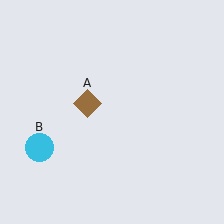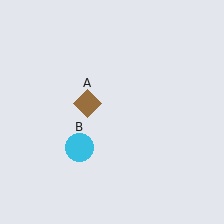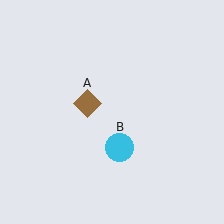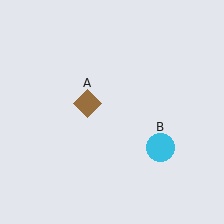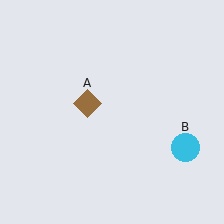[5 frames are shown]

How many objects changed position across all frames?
1 object changed position: cyan circle (object B).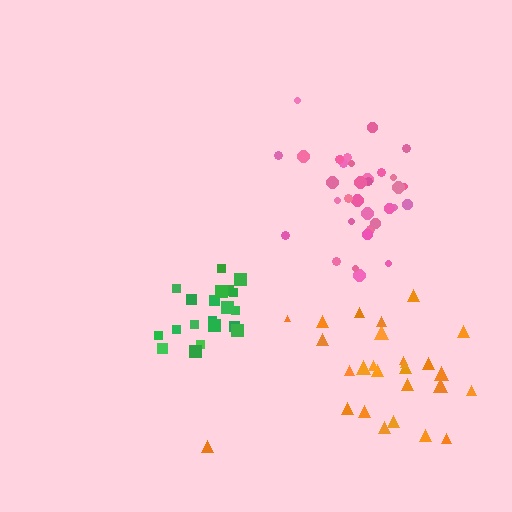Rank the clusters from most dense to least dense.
green, pink, orange.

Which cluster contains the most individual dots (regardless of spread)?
Pink (35).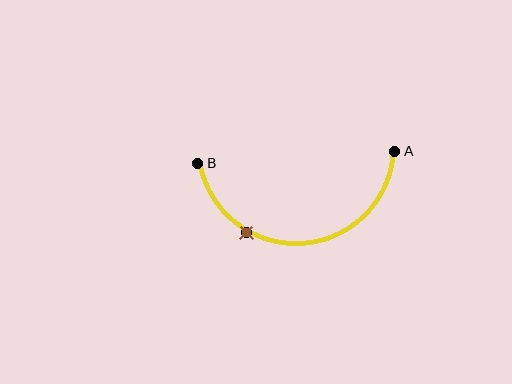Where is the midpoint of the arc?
The arc midpoint is the point on the curve farthest from the straight line joining A and B. It sits below that line.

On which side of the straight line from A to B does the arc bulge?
The arc bulges below the straight line connecting A and B.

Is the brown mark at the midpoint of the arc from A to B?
No. The brown mark lies on the arc but is closer to endpoint B. The arc midpoint would be at the point on the curve equidistant along the arc from both A and B.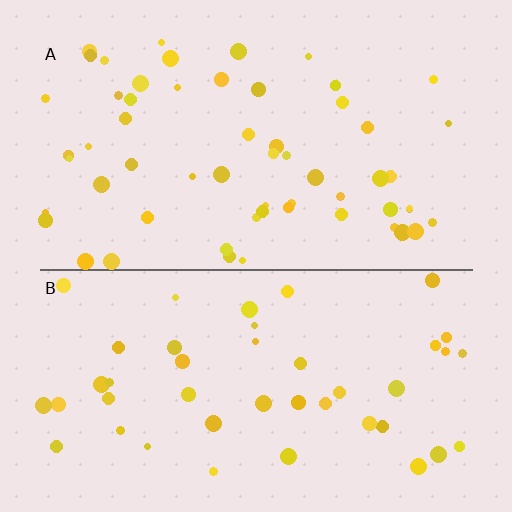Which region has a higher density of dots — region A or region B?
A (the top).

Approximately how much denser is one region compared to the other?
Approximately 1.4× — region A over region B.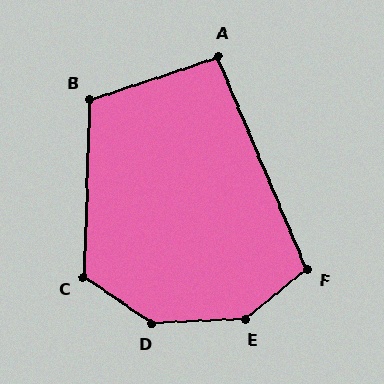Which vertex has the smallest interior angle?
A, at approximately 94 degrees.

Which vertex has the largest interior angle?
E, at approximately 143 degrees.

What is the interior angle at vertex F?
Approximately 107 degrees (obtuse).